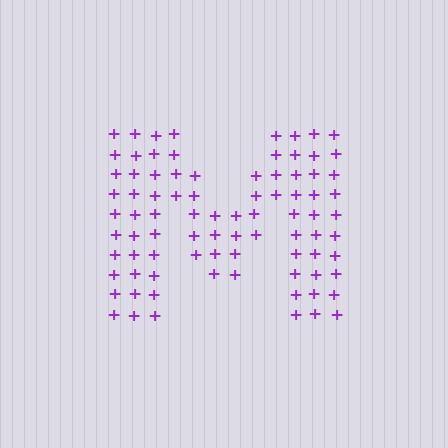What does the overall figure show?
The overall figure shows the letter M.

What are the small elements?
The small elements are plus signs.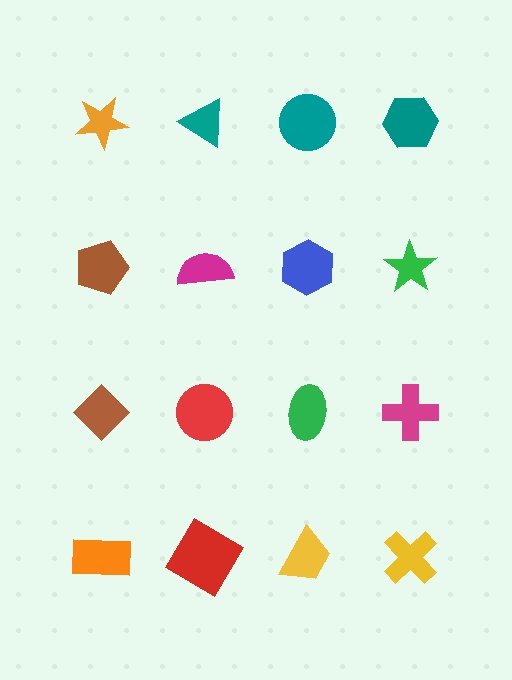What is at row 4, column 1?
An orange rectangle.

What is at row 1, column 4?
A teal hexagon.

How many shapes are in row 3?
4 shapes.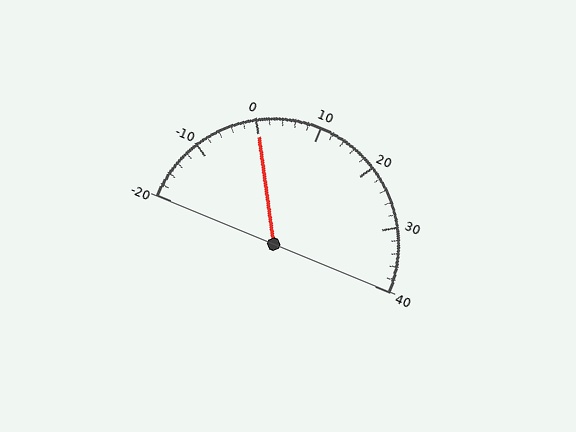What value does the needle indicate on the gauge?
The needle indicates approximately 0.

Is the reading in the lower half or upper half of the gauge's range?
The reading is in the lower half of the range (-20 to 40).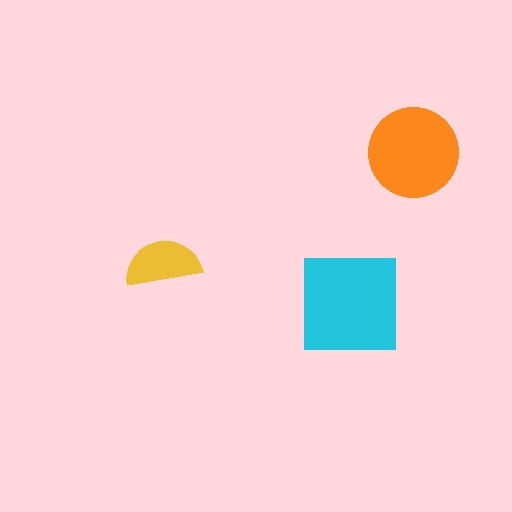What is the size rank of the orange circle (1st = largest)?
2nd.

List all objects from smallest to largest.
The yellow semicircle, the orange circle, the cyan square.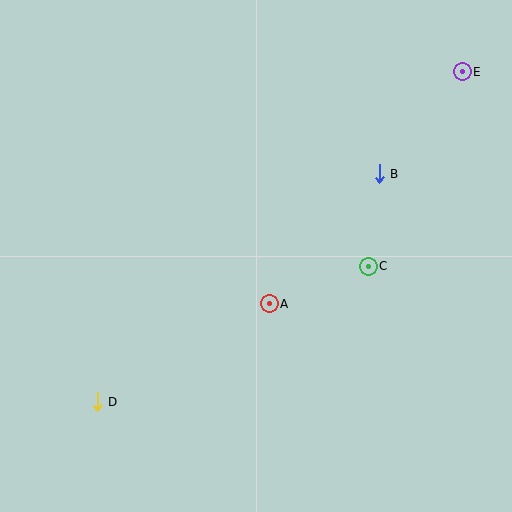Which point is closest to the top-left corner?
Point A is closest to the top-left corner.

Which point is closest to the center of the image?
Point A at (269, 304) is closest to the center.